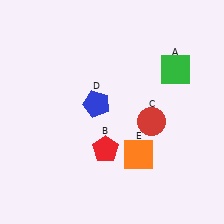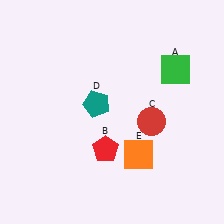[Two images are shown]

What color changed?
The pentagon (D) changed from blue in Image 1 to teal in Image 2.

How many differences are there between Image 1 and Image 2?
There is 1 difference between the two images.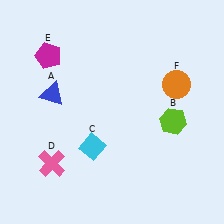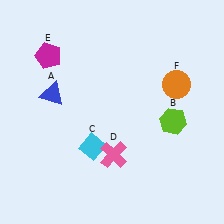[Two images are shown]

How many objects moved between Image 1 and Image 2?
1 object moved between the two images.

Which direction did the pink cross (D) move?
The pink cross (D) moved right.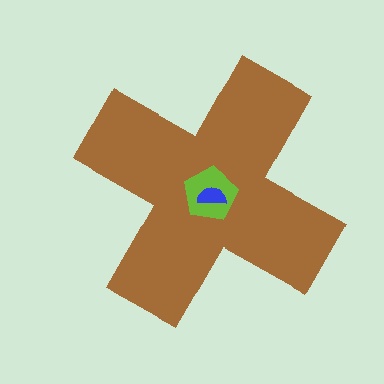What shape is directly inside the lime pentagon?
The blue semicircle.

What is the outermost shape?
The brown cross.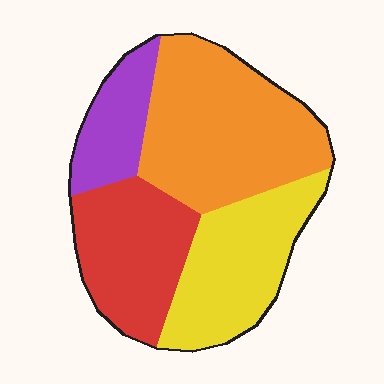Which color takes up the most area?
Orange, at roughly 35%.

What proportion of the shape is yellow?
Yellow takes up between a quarter and a half of the shape.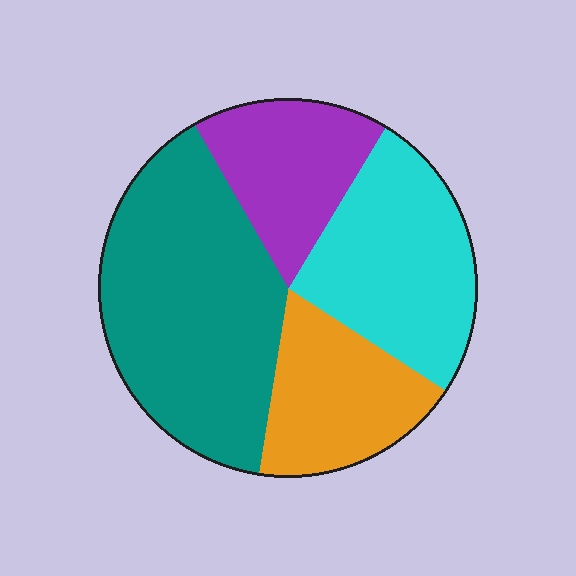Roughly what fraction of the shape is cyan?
Cyan takes up about one quarter (1/4) of the shape.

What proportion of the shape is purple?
Purple takes up between a sixth and a third of the shape.